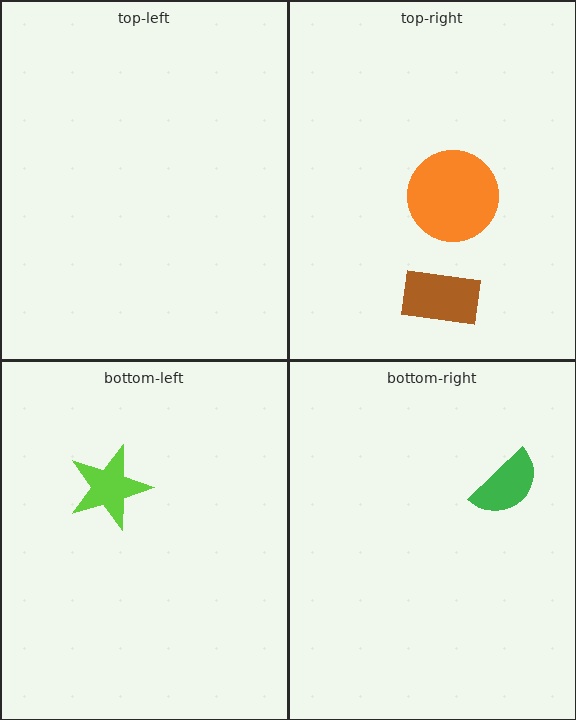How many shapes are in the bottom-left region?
1.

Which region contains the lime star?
The bottom-left region.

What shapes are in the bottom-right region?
The green semicircle.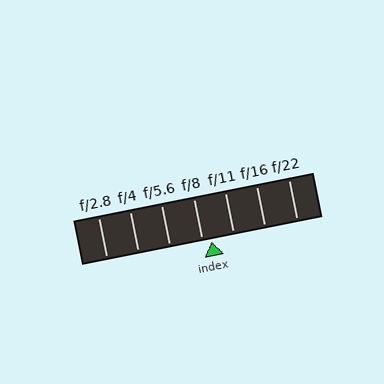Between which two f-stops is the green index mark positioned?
The index mark is between f/8 and f/11.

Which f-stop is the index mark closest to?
The index mark is closest to f/8.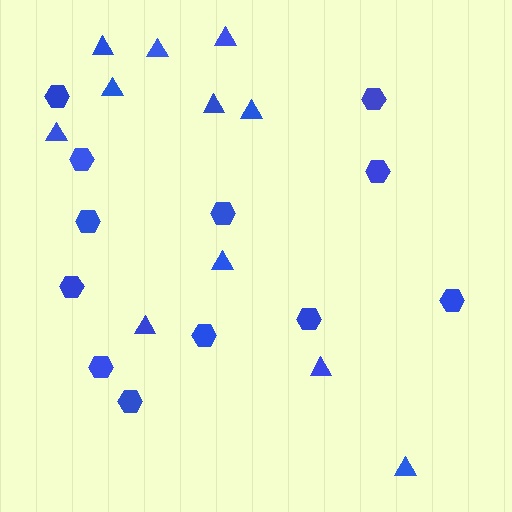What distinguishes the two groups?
There are 2 groups: one group of triangles (11) and one group of hexagons (12).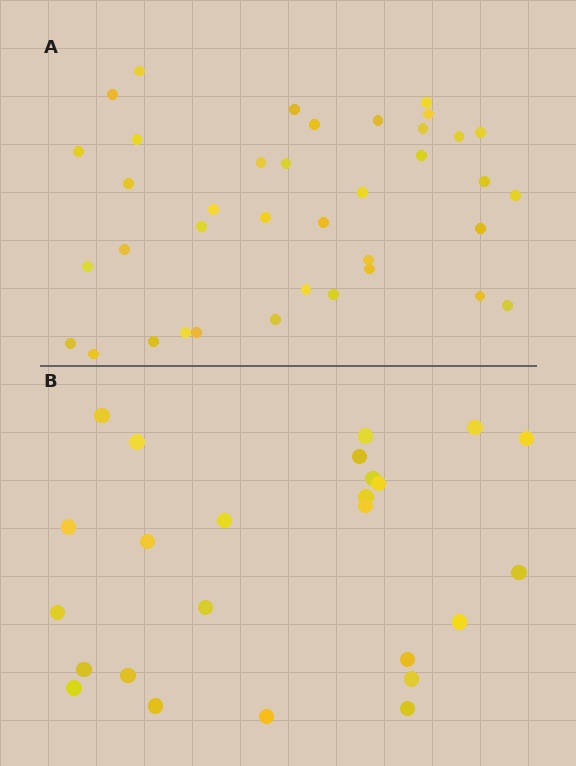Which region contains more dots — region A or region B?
Region A (the top region) has more dots.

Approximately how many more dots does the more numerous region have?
Region A has approximately 15 more dots than region B.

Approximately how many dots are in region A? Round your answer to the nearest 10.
About 40 dots. (The exact count is 38, which rounds to 40.)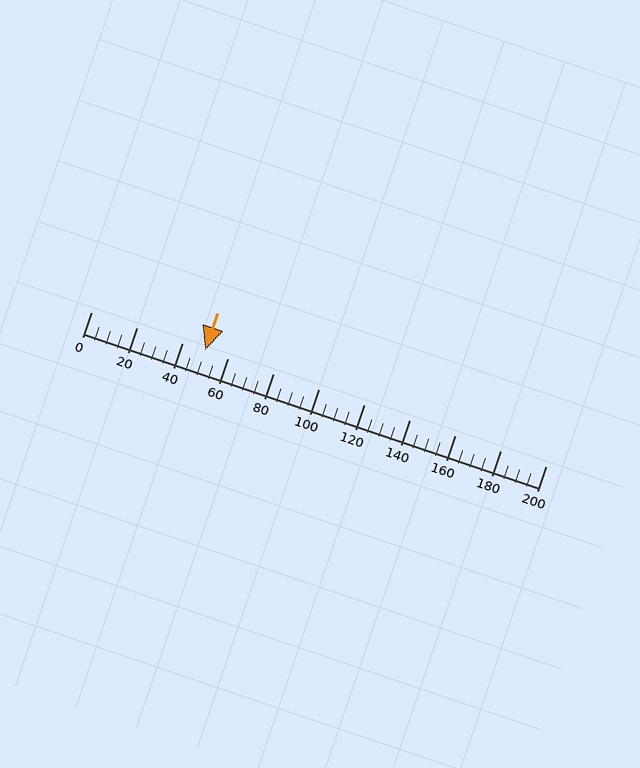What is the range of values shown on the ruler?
The ruler shows values from 0 to 200.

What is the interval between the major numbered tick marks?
The major tick marks are spaced 20 units apart.